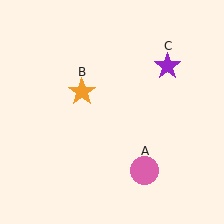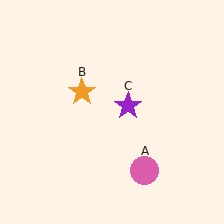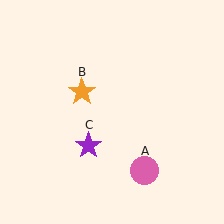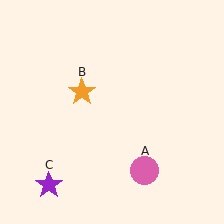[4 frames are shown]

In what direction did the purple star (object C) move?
The purple star (object C) moved down and to the left.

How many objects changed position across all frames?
1 object changed position: purple star (object C).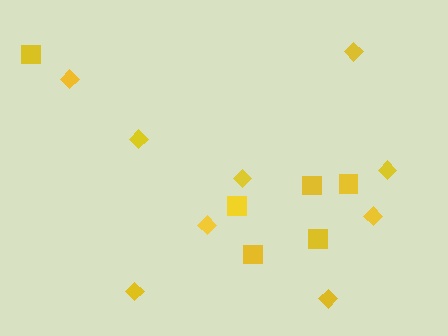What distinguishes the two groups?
There are 2 groups: one group of diamonds (9) and one group of squares (6).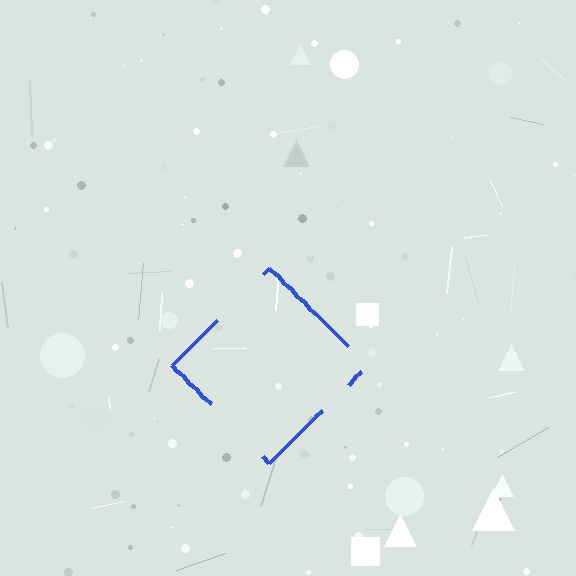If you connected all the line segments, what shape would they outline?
They would outline a diamond.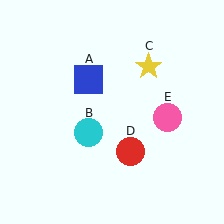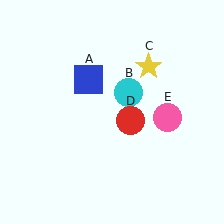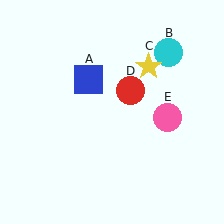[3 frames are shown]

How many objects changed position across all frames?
2 objects changed position: cyan circle (object B), red circle (object D).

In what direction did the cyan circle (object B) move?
The cyan circle (object B) moved up and to the right.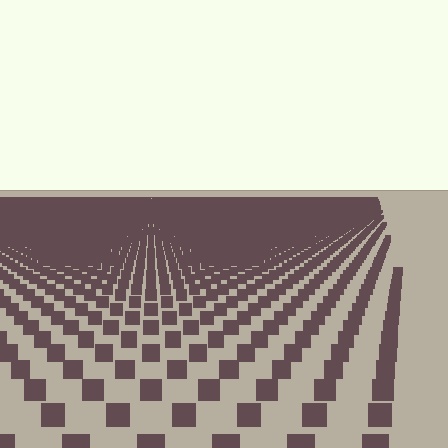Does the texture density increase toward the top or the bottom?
Density increases toward the top.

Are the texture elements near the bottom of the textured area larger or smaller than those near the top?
Larger. Near the bottom, elements are closer to the viewer and appear at a bigger on-screen size.